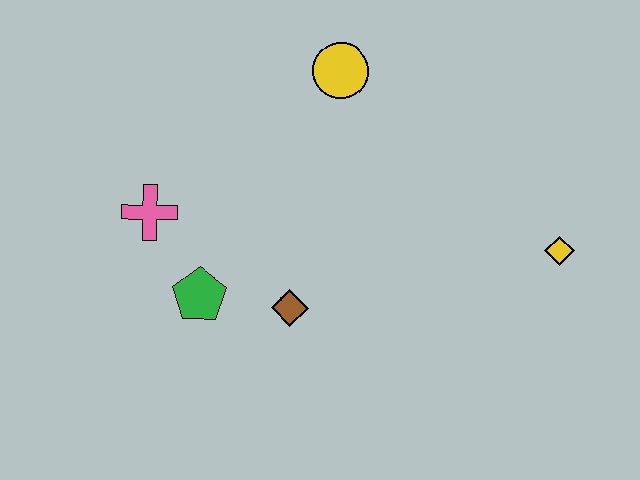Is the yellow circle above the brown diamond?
Yes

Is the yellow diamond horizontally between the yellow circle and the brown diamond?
No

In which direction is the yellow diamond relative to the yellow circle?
The yellow diamond is to the right of the yellow circle.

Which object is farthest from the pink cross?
The yellow diamond is farthest from the pink cross.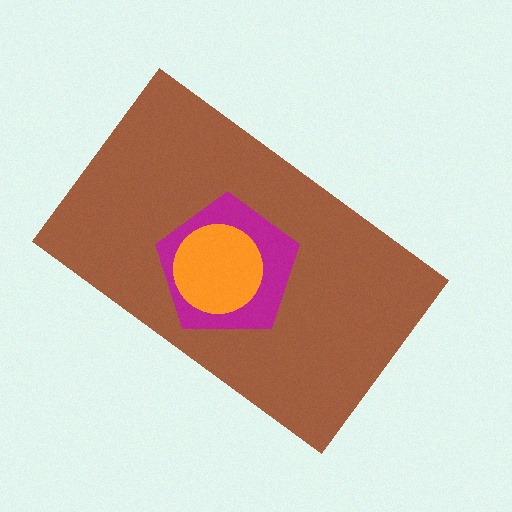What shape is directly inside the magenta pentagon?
The orange circle.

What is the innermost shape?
The orange circle.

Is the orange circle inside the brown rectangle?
Yes.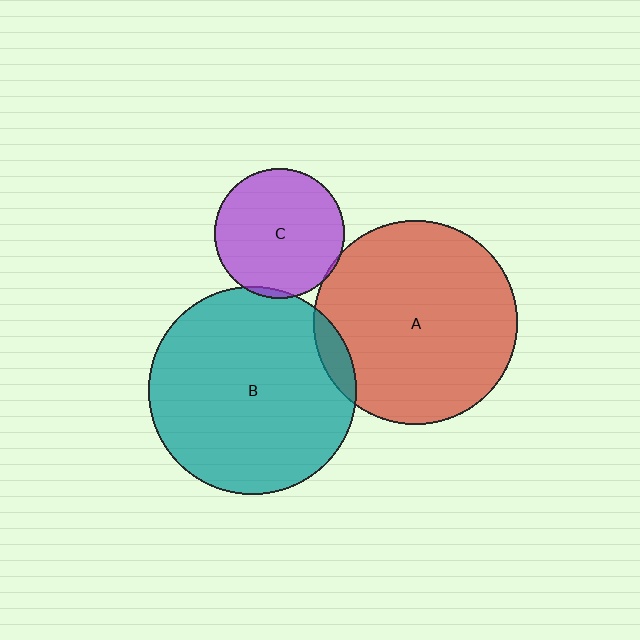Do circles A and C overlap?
Yes.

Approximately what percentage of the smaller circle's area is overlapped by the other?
Approximately 5%.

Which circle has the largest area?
Circle B (teal).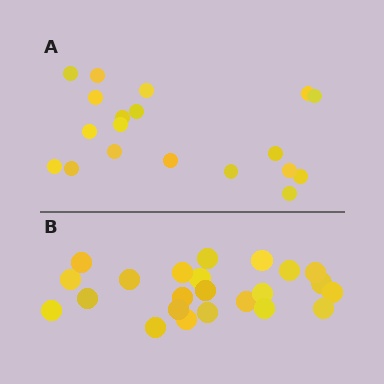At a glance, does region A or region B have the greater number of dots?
Region B (the bottom region) has more dots.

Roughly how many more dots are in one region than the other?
Region B has about 4 more dots than region A.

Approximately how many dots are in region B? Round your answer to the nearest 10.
About 20 dots. (The exact count is 23, which rounds to 20.)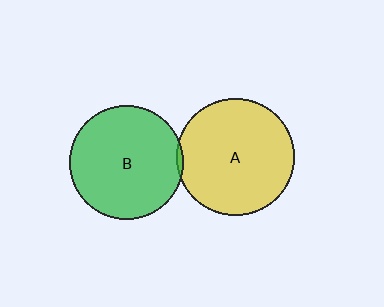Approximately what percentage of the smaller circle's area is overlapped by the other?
Approximately 5%.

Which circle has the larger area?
Circle A (yellow).